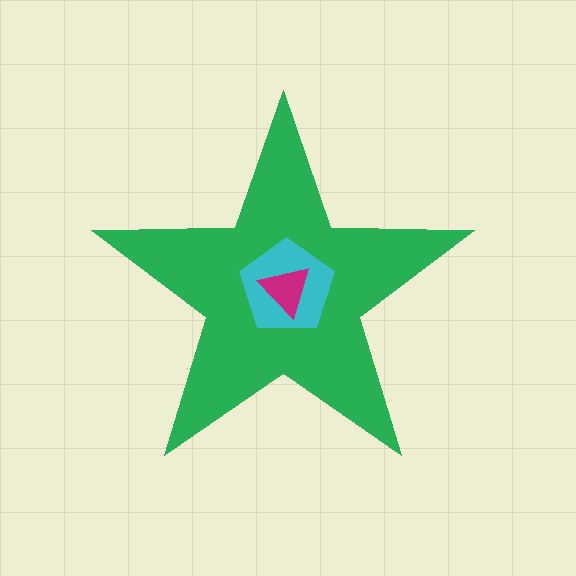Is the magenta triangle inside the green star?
Yes.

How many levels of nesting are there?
3.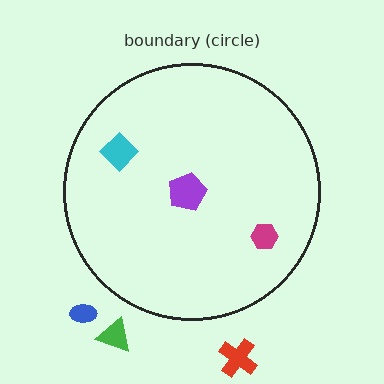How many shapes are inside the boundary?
3 inside, 3 outside.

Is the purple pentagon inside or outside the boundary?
Inside.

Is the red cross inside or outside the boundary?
Outside.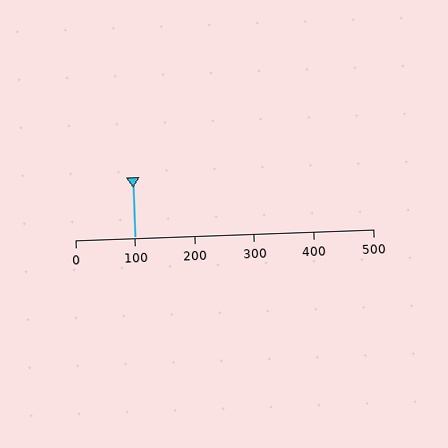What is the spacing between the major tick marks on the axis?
The major ticks are spaced 100 apart.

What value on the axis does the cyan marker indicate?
The marker indicates approximately 100.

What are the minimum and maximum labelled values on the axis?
The axis runs from 0 to 500.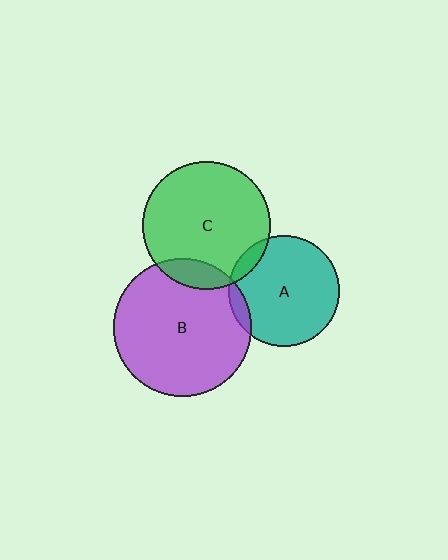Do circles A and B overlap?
Yes.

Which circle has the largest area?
Circle B (purple).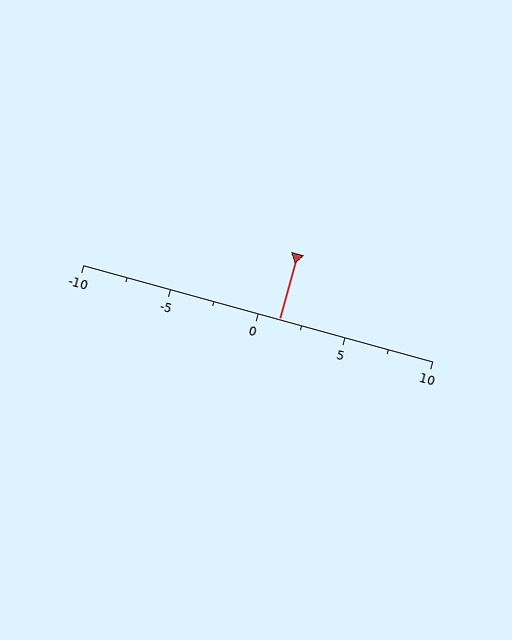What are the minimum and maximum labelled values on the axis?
The axis runs from -10 to 10.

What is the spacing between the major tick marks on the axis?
The major ticks are spaced 5 apart.